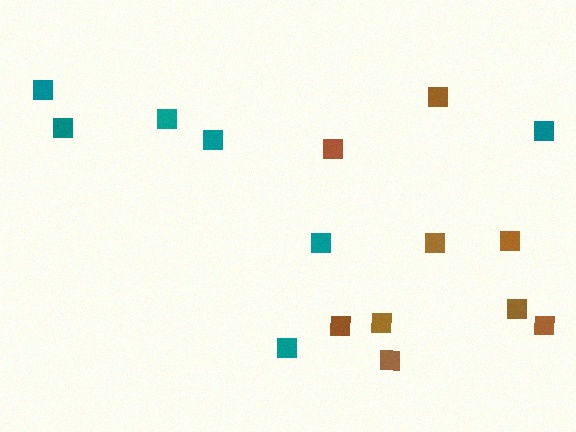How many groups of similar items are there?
There are 2 groups: one group of brown squares (9) and one group of teal squares (7).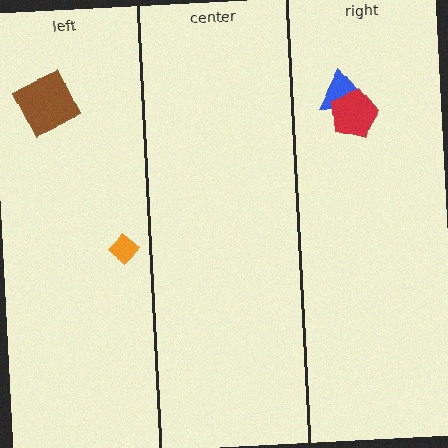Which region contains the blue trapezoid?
The right region.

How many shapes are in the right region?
2.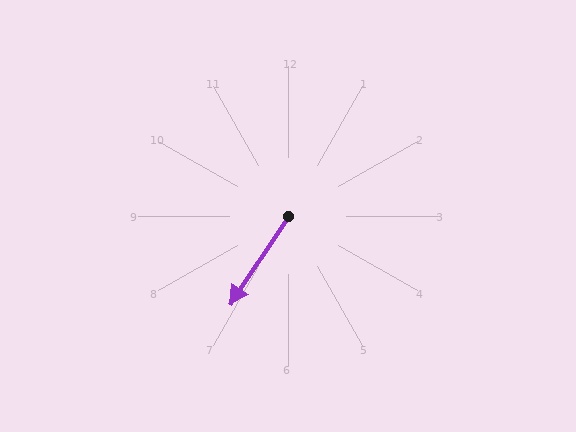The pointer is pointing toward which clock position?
Roughly 7 o'clock.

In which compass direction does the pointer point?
Southwest.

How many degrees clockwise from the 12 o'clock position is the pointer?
Approximately 213 degrees.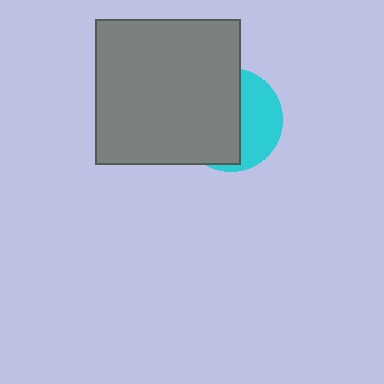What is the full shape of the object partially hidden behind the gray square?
The partially hidden object is a cyan circle.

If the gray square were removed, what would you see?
You would see the complete cyan circle.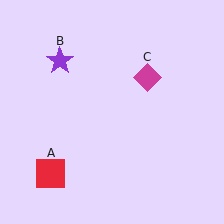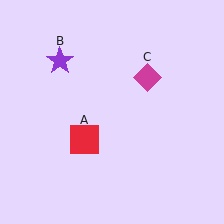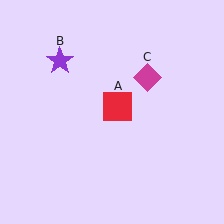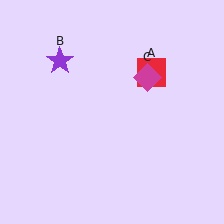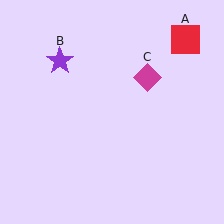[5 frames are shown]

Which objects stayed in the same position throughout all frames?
Purple star (object B) and magenta diamond (object C) remained stationary.